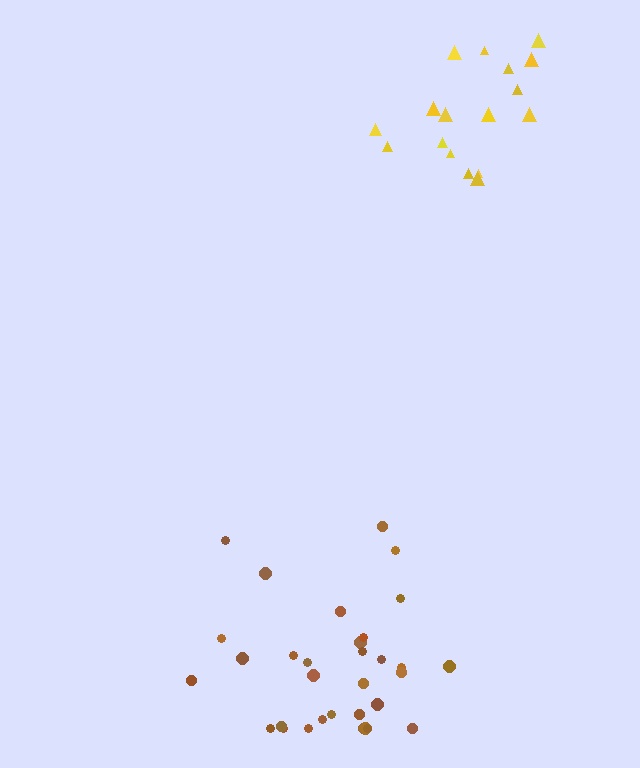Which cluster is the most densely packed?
Brown.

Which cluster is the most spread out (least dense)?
Yellow.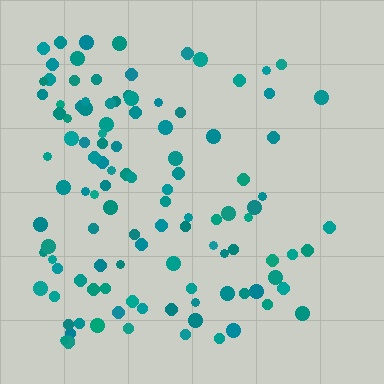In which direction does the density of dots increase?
From right to left, with the left side densest.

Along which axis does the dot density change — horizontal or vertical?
Horizontal.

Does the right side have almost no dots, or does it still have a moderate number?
Still a moderate number, just noticeably fewer than the left.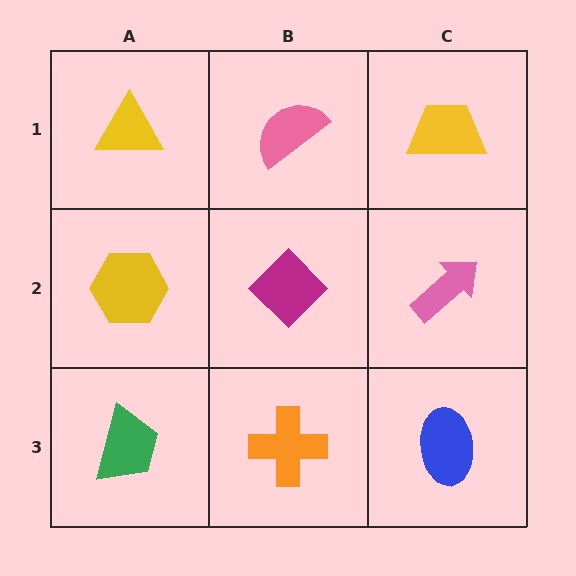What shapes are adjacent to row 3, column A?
A yellow hexagon (row 2, column A), an orange cross (row 3, column B).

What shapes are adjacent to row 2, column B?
A pink semicircle (row 1, column B), an orange cross (row 3, column B), a yellow hexagon (row 2, column A), a pink arrow (row 2, column C).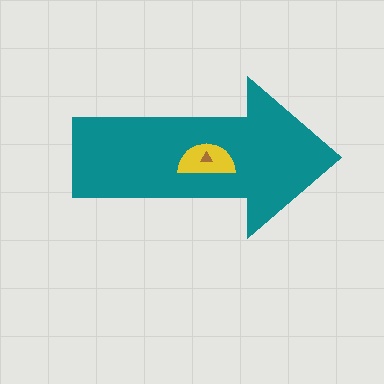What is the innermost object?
The brown triangle.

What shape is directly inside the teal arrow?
The yellow semicircle.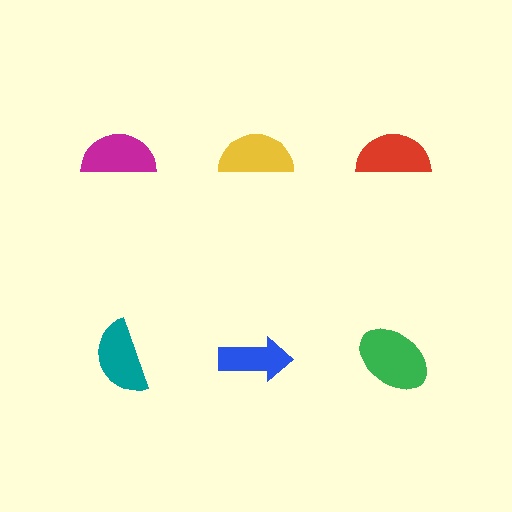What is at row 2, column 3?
A green ellipse.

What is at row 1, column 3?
A red semicircle.